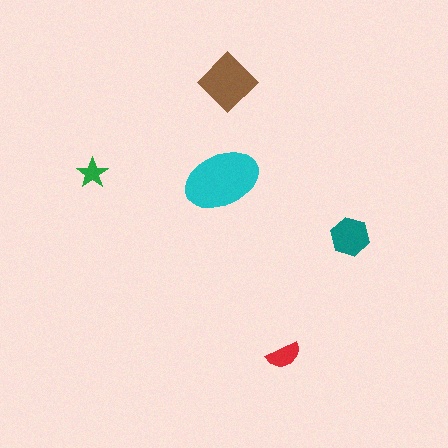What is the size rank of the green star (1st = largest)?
5th.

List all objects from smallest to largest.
The green star, the red semicircle, the teal hexagon, the brown diamond, the cyan ellipse.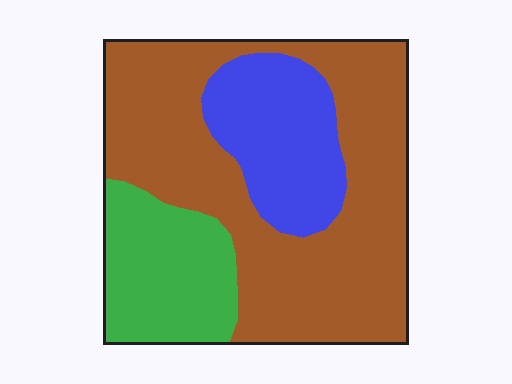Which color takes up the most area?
Brown, at roughly 60%.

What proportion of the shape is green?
Green covers 20% of the shape.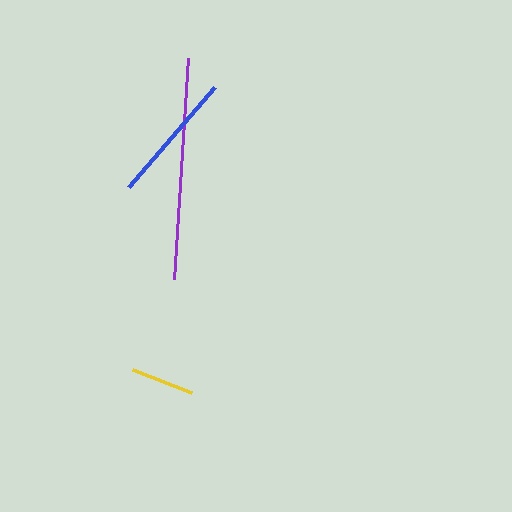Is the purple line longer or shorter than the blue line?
The purple line is longer than the blue line.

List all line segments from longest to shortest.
From longest to shortest: purple, blue, yellow.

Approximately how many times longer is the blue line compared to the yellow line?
The blue line is approximately 2.1 times the length of the yellow line.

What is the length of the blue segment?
The blue segment is approximately 132 pixels long.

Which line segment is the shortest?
The yellow line is the shortest at approximately 63 pixels.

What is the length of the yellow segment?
The yellow segment is approximately 63 pixels long.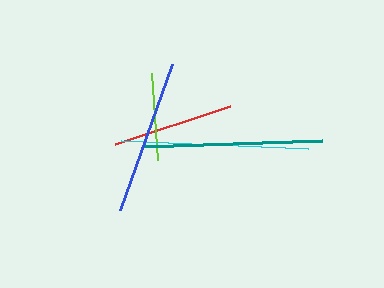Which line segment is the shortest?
The lime line is the shortest at approximately 87 pixels.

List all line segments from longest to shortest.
From longest to shortest: cyan, teal, blue, red, lime.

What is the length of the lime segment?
The lime segment is approximately 87 pixels long.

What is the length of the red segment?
The red segment is approximately 122 pixels long.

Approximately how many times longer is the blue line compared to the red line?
The blue line is approximately 1.3 times the length of the red line.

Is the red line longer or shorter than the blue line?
The blue line is longer than the red line.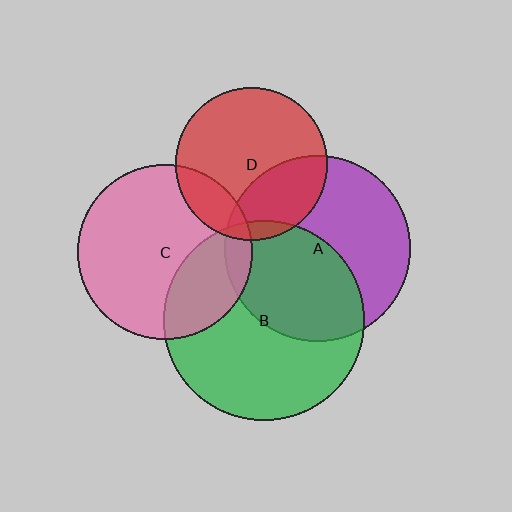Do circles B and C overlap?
Yes.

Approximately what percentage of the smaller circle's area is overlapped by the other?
Approximately 30%.